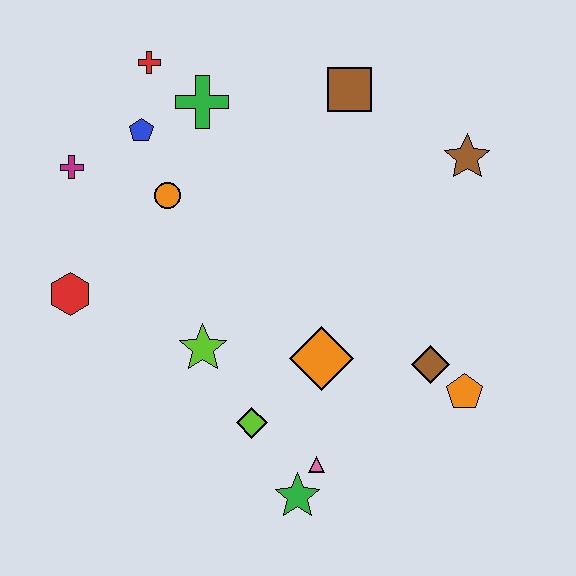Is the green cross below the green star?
No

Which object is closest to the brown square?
The brown star is closest to the brown square.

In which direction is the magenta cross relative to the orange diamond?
The magenta cross is to the left of the orange diamond.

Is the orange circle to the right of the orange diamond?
No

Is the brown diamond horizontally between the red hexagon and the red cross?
No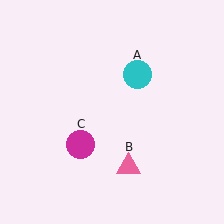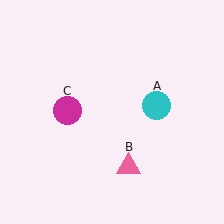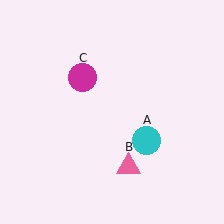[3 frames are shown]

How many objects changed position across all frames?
2 objects changed position: cyan circle (object A), magenta circle (object C).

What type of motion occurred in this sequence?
The cyan circle (object A), magenta circle (object C) rotated clockwise around the center of the scene.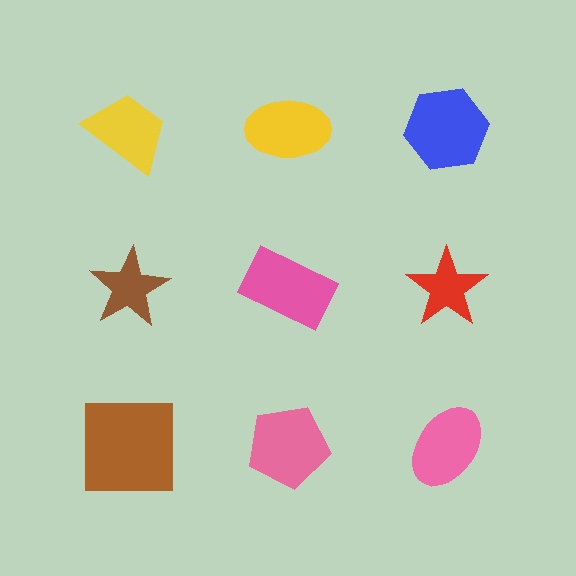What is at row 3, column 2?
A pink pentagon.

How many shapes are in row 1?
3 shapes.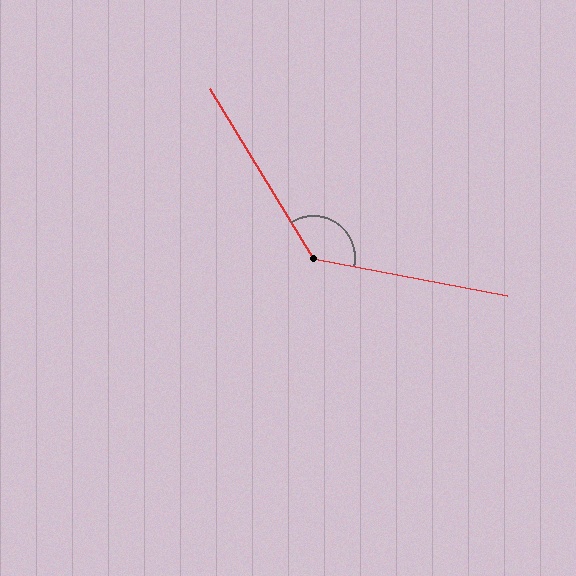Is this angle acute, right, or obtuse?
It is obtuse.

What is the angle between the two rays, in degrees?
Approximately 132 degrees.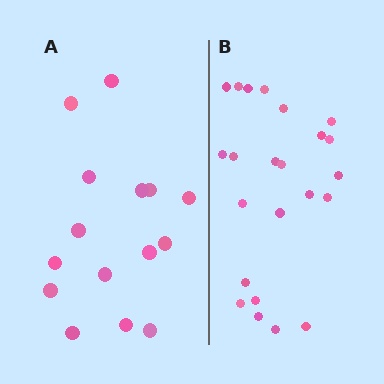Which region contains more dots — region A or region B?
Region B (the right region) has more dots.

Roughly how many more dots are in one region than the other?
Region B has roughly 8 or so more dots than region A.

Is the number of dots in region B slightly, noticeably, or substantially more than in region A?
Region B has substantially more. The ratio is roughly 1.5 to 1.